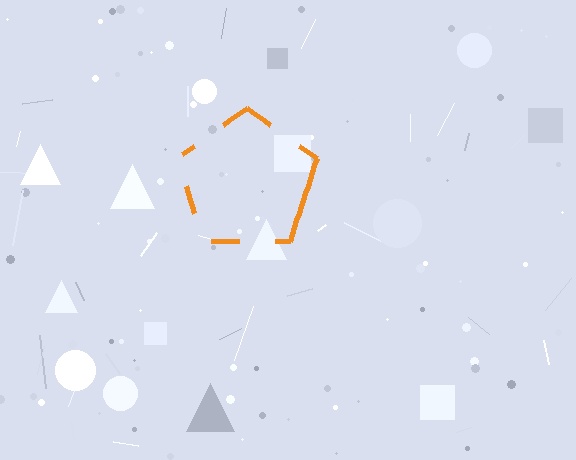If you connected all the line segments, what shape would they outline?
They would outline a pentagon.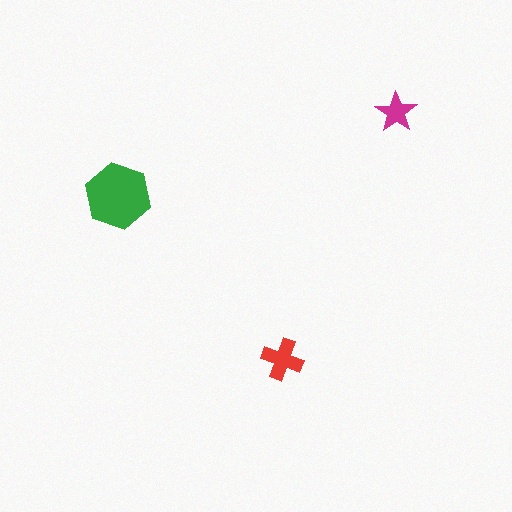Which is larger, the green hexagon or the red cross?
The green hexagon.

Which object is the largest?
The green hexagon.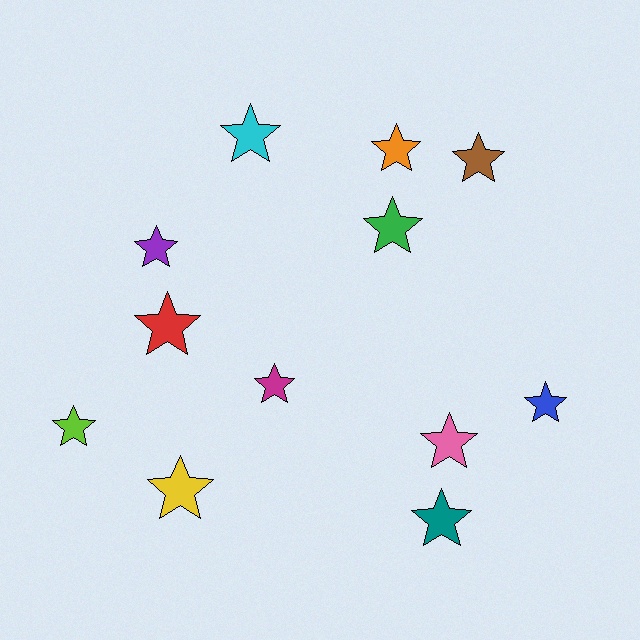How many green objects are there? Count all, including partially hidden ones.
There is 1 green object.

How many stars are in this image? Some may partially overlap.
There are 12 stars.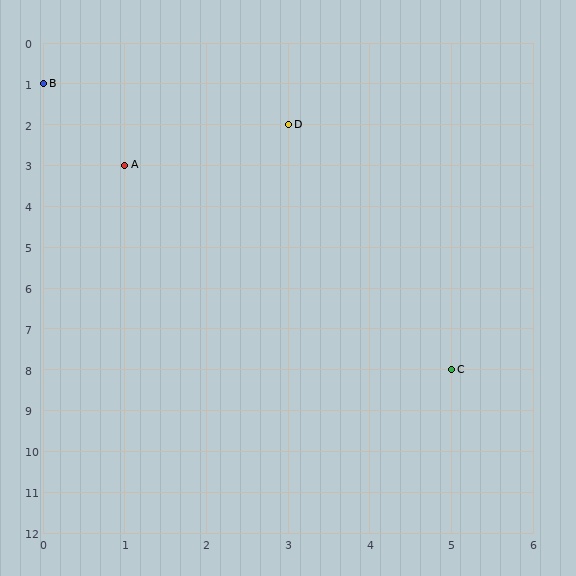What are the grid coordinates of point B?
Point B is at grid coordinates (0, 1).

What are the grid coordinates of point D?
Point D is at grid coordinates (3, 2).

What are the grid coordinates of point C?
Point C is at grid coordinates (5, 8).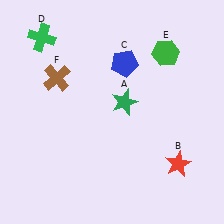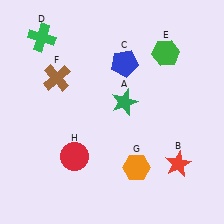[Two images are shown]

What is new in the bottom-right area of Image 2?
An orange hexagon (G) was added in the bottom-right area of Image 2.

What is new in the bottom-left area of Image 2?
A red circle (H) was added in the bottom-left area of Image 2.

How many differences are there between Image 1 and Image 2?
There are 2 differences between the two images.